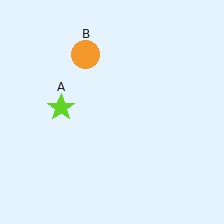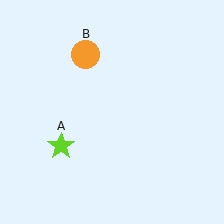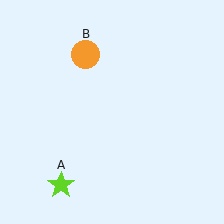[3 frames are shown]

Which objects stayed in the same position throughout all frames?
Orange circle (object B) remained stationary.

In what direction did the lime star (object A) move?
The lime star (object A) moved down.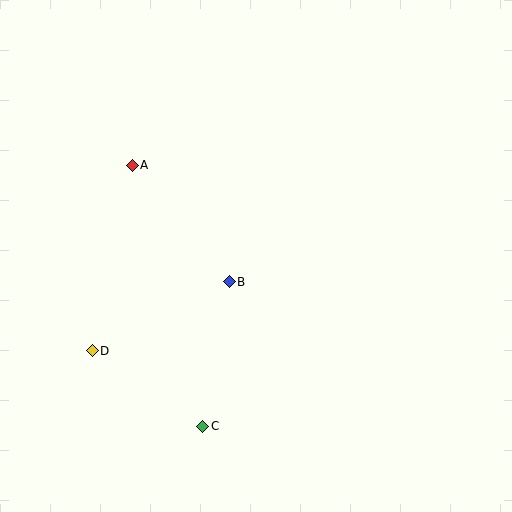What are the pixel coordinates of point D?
Point D is at (92, 351).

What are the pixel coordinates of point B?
Point B is at (229, 282).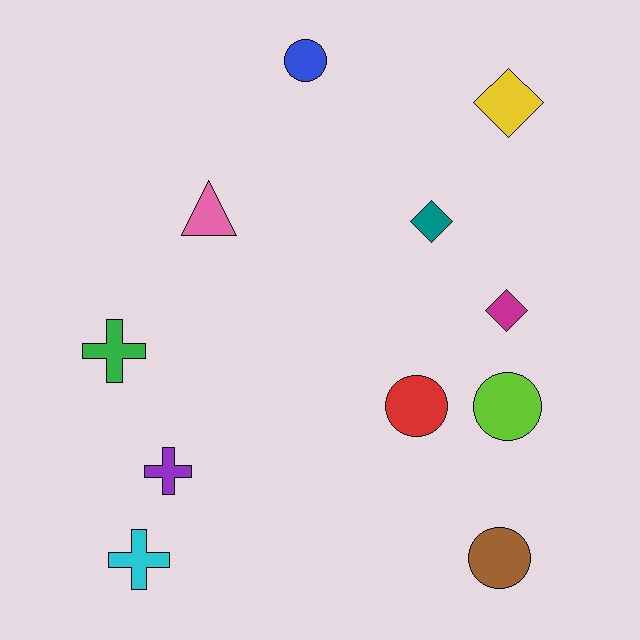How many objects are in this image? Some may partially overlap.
There are 11 objects.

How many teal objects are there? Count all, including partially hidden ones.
There is 1 teal object.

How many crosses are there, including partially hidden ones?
There are 3 crosses.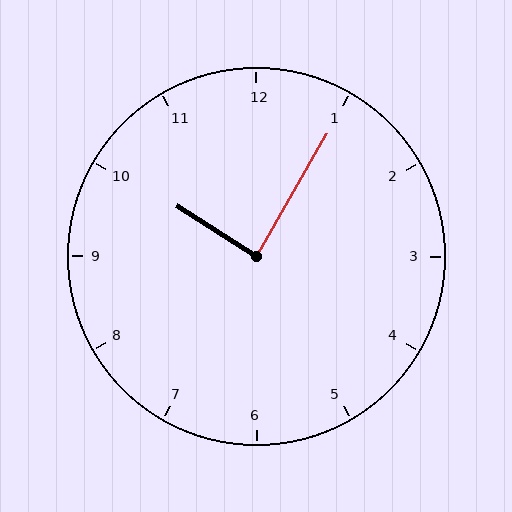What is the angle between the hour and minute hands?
Approximately 88 degrees.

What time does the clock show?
10:05.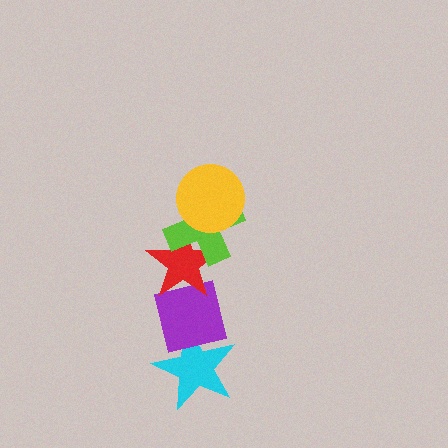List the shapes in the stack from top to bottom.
From top to bottom: the yellow circle, the lime cross, the red star, the purple square, the cyan star.